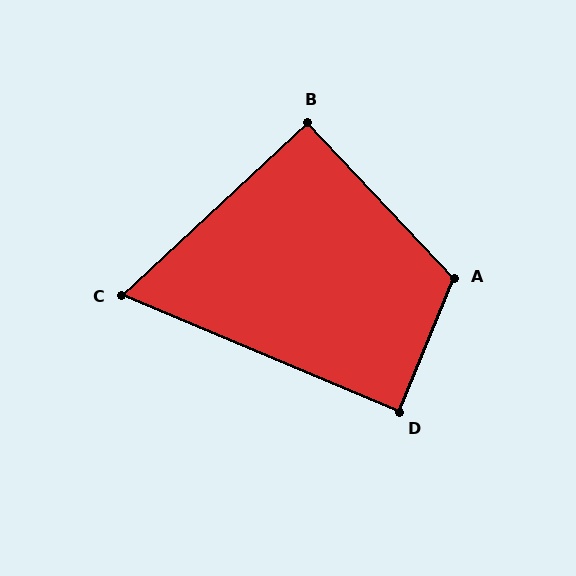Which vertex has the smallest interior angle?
C, at approximately 66 degrees.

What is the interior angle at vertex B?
Approximately 90 degrees (approximately right).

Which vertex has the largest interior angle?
A, at approximately 114 degrees.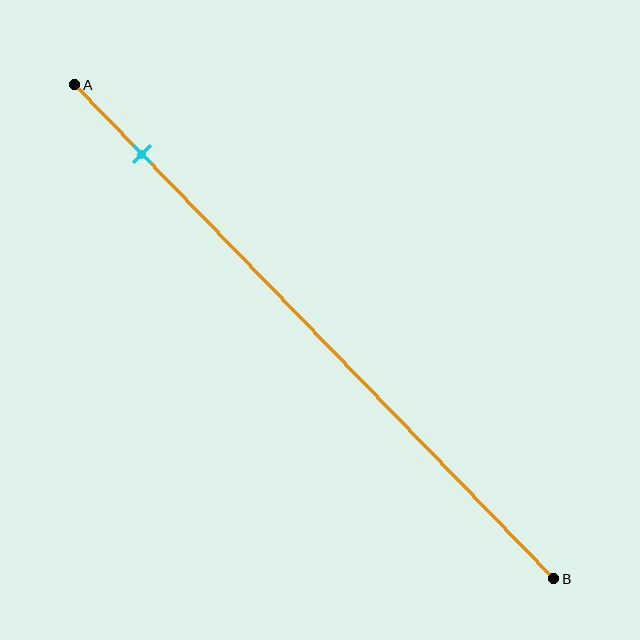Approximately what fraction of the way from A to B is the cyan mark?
The cyan mark is approximately 15% of the way from A to B.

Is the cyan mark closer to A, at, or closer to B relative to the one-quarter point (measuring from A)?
The cyan mark is closer to point A than the one-quarter point of segment AB.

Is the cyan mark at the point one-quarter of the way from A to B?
No, the mark is at about 15% from A, not at the 25% one-quarter point.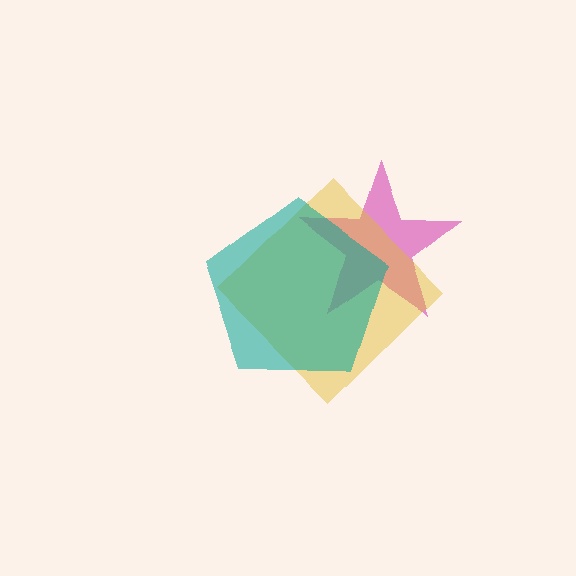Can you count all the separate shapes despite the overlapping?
Yes, there are 3 separate shapes.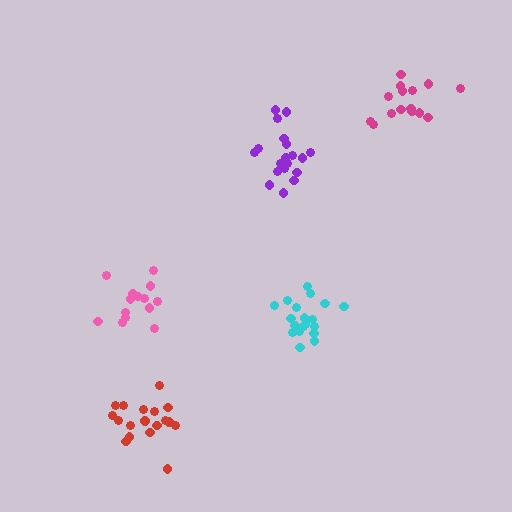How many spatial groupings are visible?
There are 5 spatial groupings.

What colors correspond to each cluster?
The clusters are colored: pink, cyan, purple, red, magenta.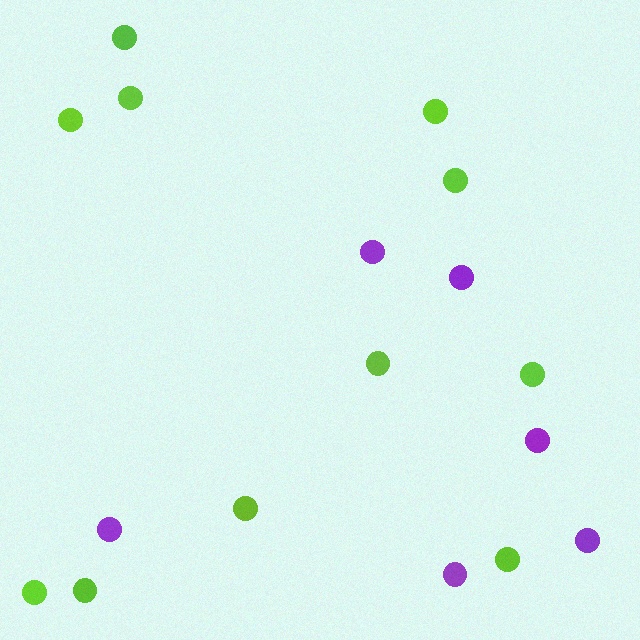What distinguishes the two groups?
There are 2 groups: one group of purple circles (6) and one group of lime circles (11).